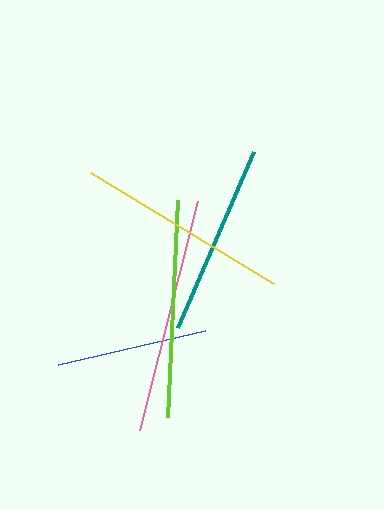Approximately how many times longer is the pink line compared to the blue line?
The pink line is approximately 1.6 times the length of the blue line.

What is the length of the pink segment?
The pink segment is approximately 236 pixels long.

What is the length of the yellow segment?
The yellow segment is approximately 214 pixels long.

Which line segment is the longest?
The pink line is the longest at approximately 236 pixels.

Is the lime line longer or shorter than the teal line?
The lime line is longer than the teal line.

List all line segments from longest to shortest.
From longest to shortest: pink, lime, yellow, teal, blue.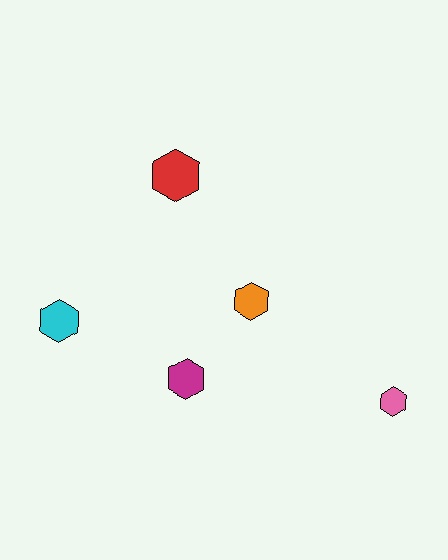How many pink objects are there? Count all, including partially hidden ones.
There is 1 pink object.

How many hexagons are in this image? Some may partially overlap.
There are 5 hexagons.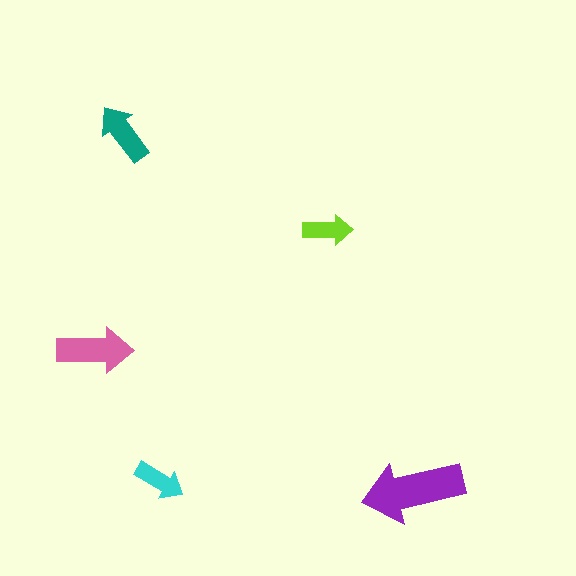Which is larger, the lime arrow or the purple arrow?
The purple one.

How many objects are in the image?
There are 5 objects in the image.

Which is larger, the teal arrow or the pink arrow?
The pink one.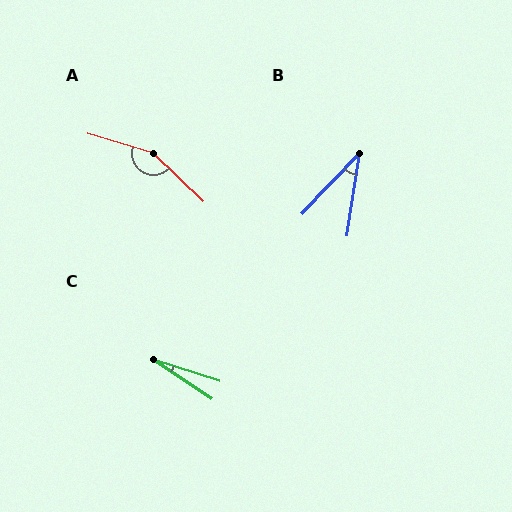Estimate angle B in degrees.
Approximately 35 degrees.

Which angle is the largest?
A, at approximately 153 degrees.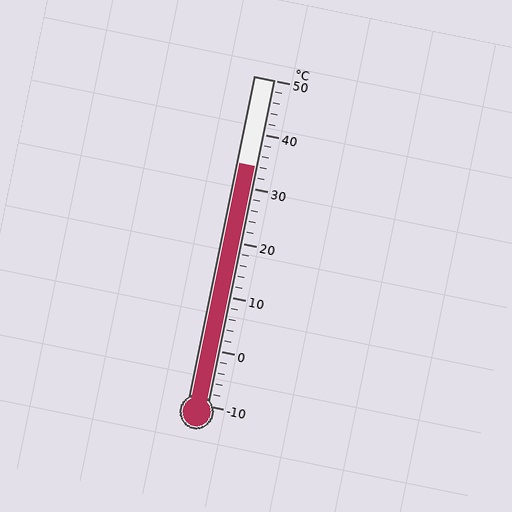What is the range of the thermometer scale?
The thermometer scale ranges from -10°C to 50°C.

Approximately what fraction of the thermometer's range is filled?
The thermometer is filled to approximately 75% of its range.